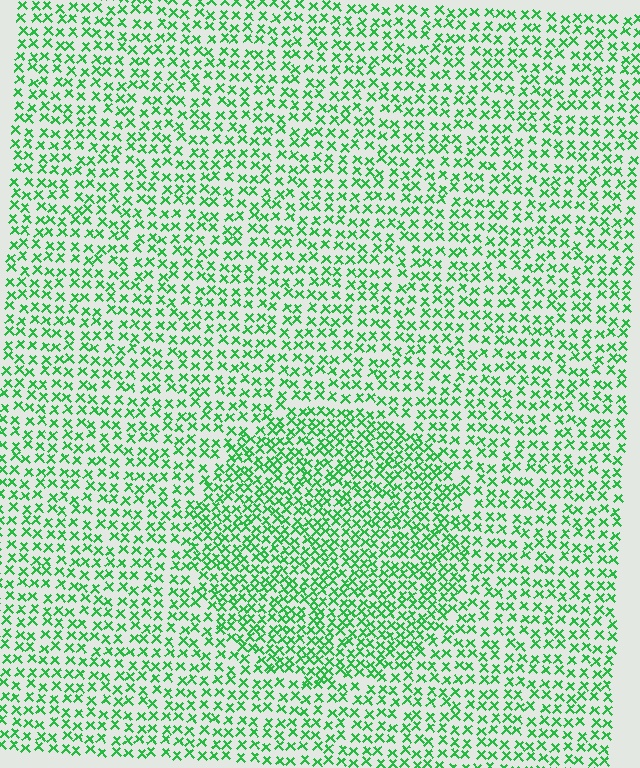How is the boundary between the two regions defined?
The boundary is defined by a change in element density (approximately 1.6x ratio). All elements are the same color, size, and shape.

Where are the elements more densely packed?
The elements are more densely packed inside the circle boundary.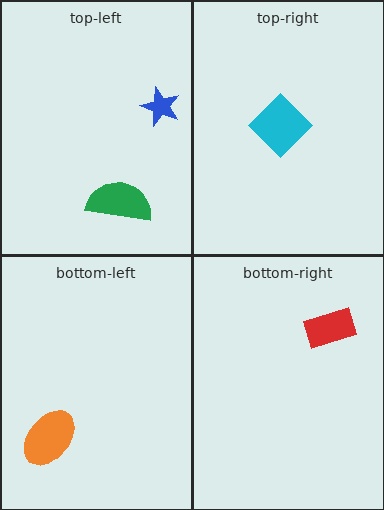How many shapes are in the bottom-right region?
1.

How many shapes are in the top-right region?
1.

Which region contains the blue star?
The top-left region.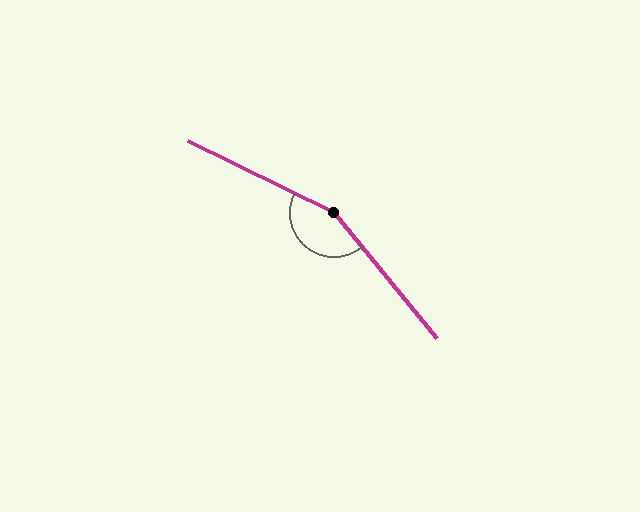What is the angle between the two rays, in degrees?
Approximately 155 degrees.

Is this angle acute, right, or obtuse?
It is obtuse.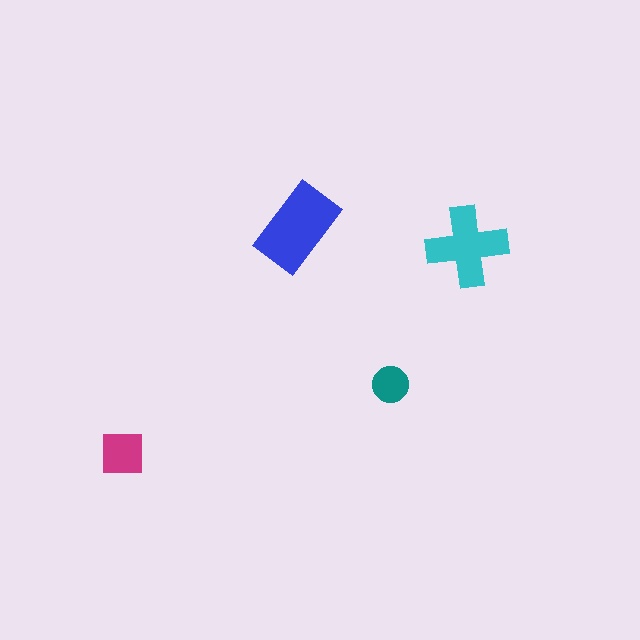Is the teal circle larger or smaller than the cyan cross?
Smaller.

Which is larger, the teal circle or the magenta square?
The magenta square.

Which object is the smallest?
The teal circle.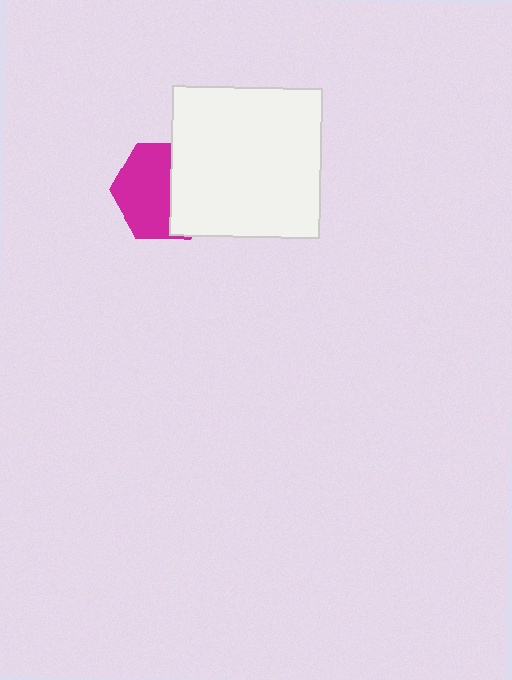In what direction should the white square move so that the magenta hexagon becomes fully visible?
The white square should move right. That is the shortest direction to clear the overlap and leave the magenta hexagon fully visible.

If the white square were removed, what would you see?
You would see the complete magenta hexagon.